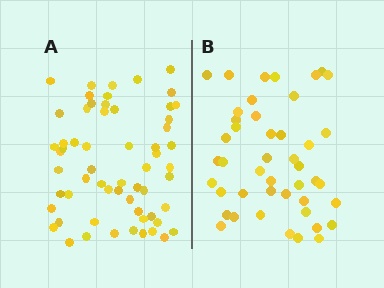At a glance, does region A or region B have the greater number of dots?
Region A (the left region) has more dots.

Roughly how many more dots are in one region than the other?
Region A has approximately 15 more dots than region B.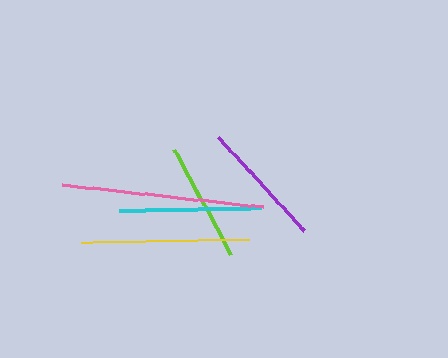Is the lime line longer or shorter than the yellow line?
The yellow line is longer than the lime line.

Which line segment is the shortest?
The lime line is the shortest at approximately 120 pixels.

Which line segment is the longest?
The pink line is the longest at approximately 202 pixels.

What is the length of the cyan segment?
The cyan segment is approximately 142 pixels long.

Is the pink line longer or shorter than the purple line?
The pink line is longer than the purple line.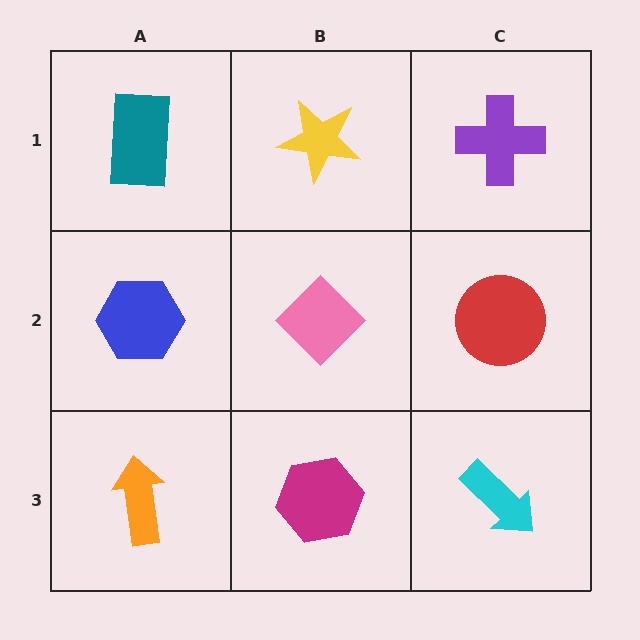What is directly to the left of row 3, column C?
A magenta hexagon.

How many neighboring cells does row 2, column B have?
4.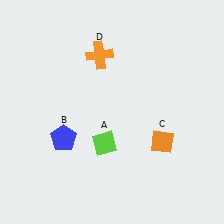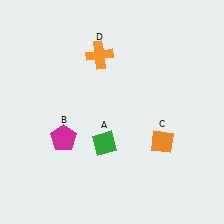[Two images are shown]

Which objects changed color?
A changed from lime to green. B changed from blue to magenta.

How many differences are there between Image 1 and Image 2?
There are 2 differences between the two images.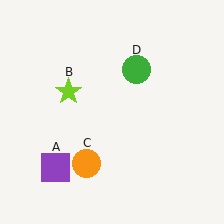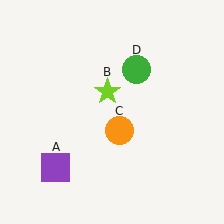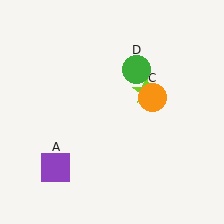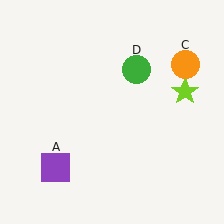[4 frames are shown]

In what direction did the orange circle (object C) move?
The orange circle (object C) moved up and to the right.